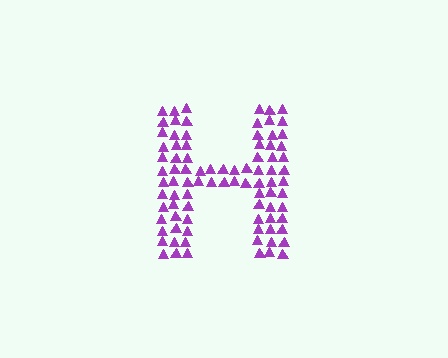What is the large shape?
The large shape is the letter H.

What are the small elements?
The small elements are triangles.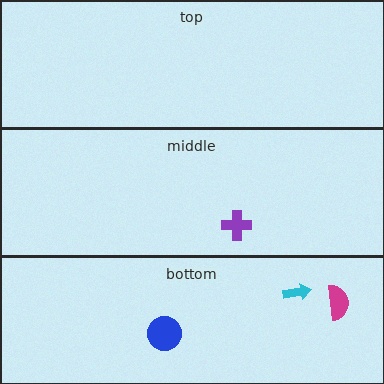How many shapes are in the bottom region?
3.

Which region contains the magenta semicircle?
The bottom region.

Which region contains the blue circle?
The bottom region.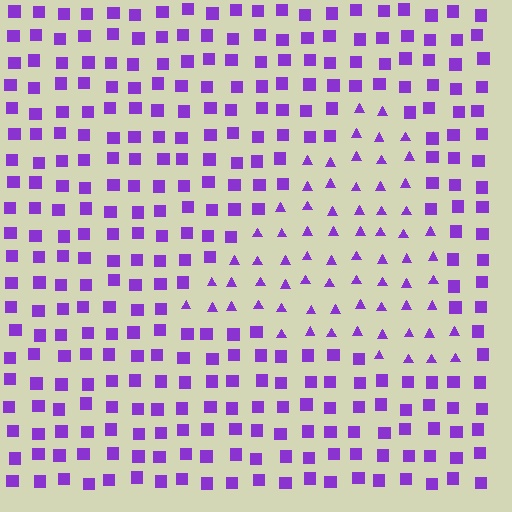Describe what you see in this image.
The image is filled with small purple elements arranged in a uniform grid. A triangle-shaped region contains triangles, while the surrounding area contains squares. The boundary is defined purely by the change in element shape.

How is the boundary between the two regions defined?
The boundary is defined by a change in element shape: triangles inside vs. squares outside. All elements share the same color and spacing.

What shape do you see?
I see a triangle.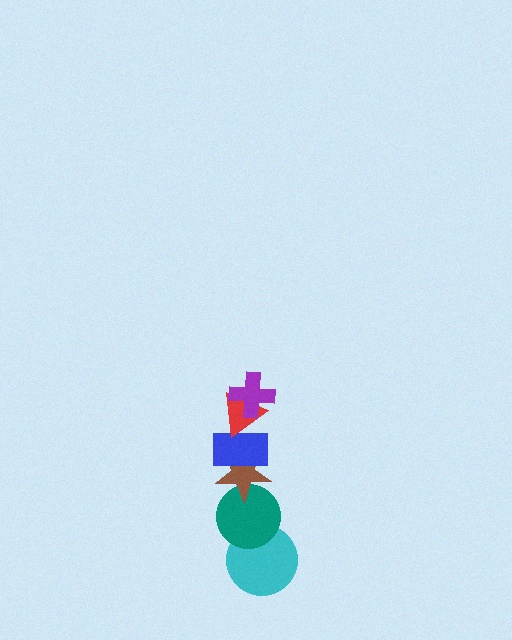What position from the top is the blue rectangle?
The blue rectangle is 3rd from the top.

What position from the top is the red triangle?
The red triangle is 2nd from the top.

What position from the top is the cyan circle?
The cyan circle is 6th from the top.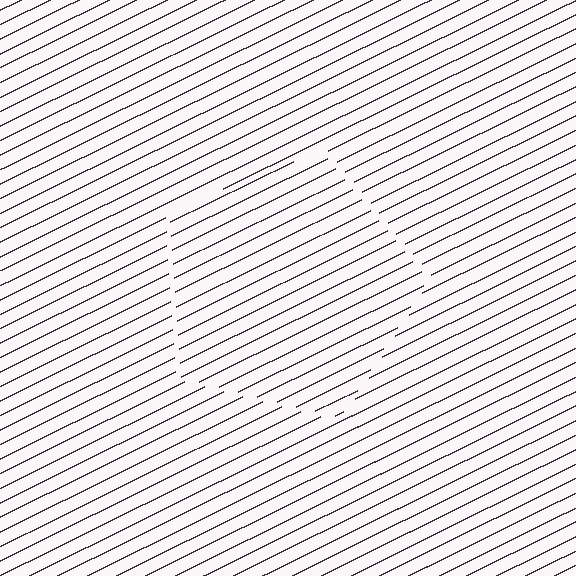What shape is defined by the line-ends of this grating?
An illusory pentagon. The interior of the shape contains the same grating, shifted by half a period — the contour is defined by the phase discontinuity where line-ends from the inner and outer gratings abut.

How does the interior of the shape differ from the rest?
The interior of the shape contains the same grating, shifted by half a period — the contour is defined by the phase discontinuity where line-ends from the inner and outer gratings abut.